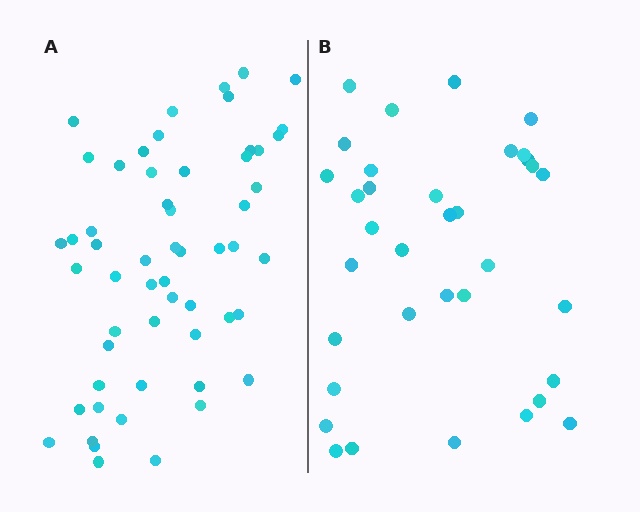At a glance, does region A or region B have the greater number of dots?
Region A (the left region) has more dots.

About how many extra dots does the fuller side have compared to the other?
Region A has approximately 20 more dots than region B.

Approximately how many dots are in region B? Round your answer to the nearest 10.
About 40 dots. (The exact count is 35, which rounds to 40.)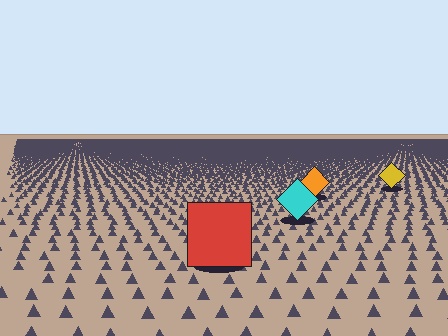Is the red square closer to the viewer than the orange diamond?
Yes. The red square is closer — you can tell from the texture gradient: the ground texture is coarser near it.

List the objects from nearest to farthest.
From nearest to farthest: the red square, the cyan diamond, the orange diamond, the yellow diamond.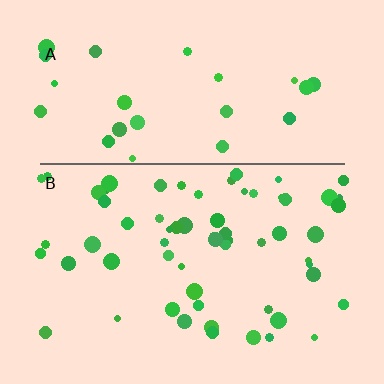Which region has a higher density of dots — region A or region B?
B (the bottom).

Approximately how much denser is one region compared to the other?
Approximately 2.2× — region B over region A.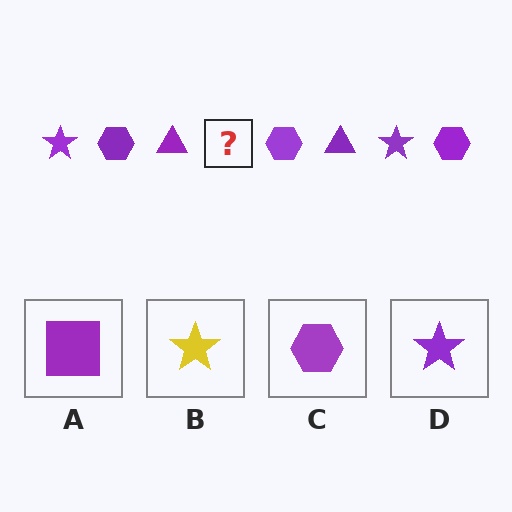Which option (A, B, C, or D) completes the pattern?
D.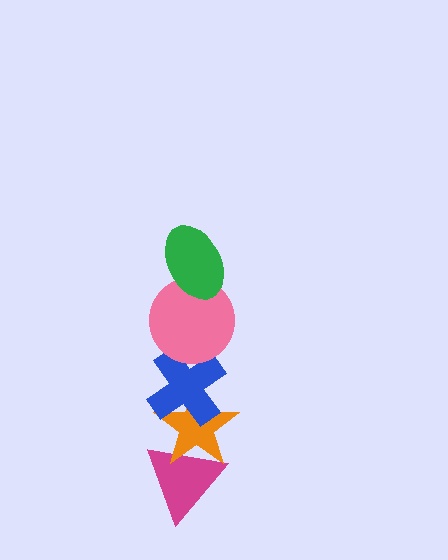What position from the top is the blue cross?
The blue cross is 3rd from the top.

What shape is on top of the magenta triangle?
The orange star is on top of the magenta triangle.